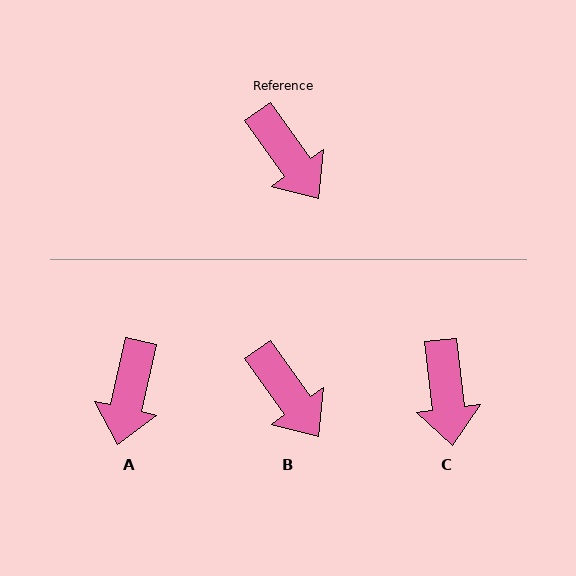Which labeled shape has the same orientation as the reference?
B.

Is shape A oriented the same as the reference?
No, it is off by about 48 degrees.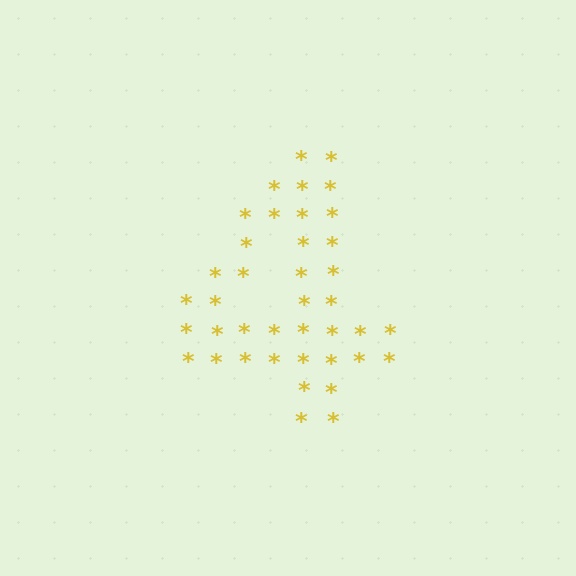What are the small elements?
The small elements are asterisks.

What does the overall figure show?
The overall figure shows the digit 4.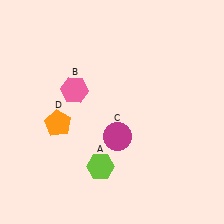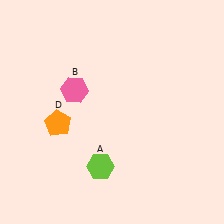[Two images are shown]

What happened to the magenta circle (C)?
The magenta circle (C) was removed in Image 2. It was in the bottom-right area of Image 1.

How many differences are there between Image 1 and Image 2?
There is 1 difference between the two images.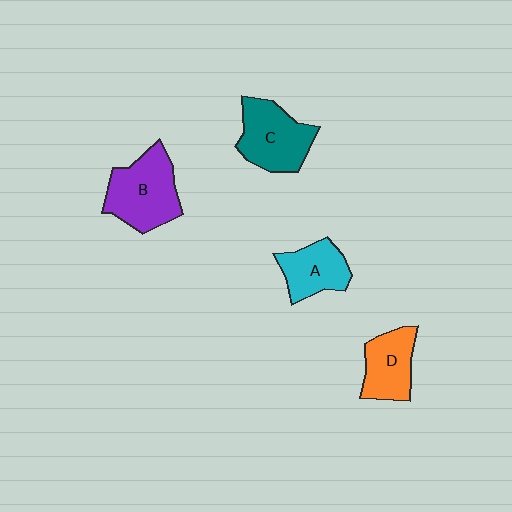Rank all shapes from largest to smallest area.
From largest to smallest: B (purple), C (teal), D (orange), A (cyan).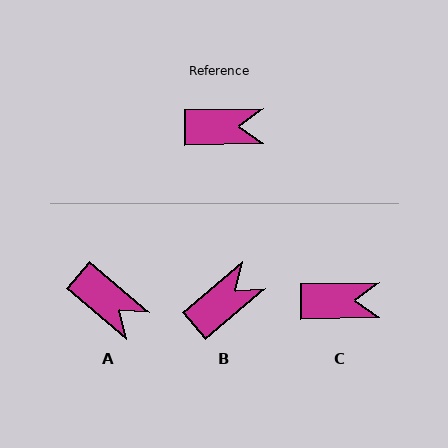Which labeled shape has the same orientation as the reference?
C.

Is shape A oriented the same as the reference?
No, it is off by about 42 degrees.